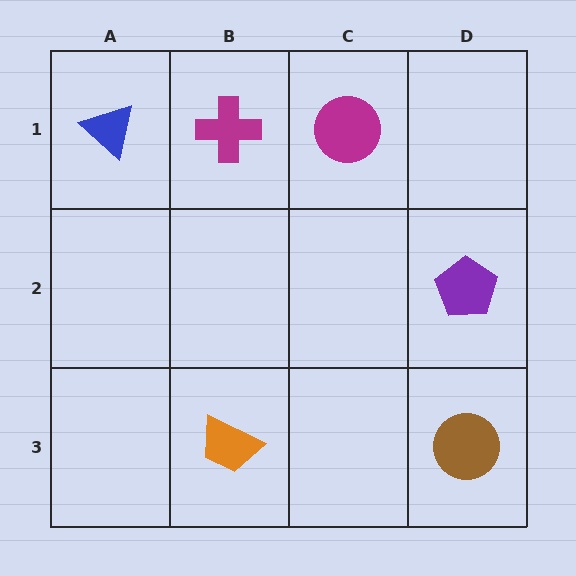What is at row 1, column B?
A magenta cross.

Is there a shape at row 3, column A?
No, that cell is empty.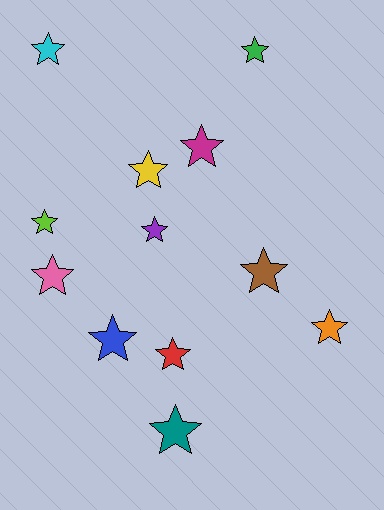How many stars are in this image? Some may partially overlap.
There are 12 stars.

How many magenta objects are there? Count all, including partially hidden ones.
There is 1 magenta object.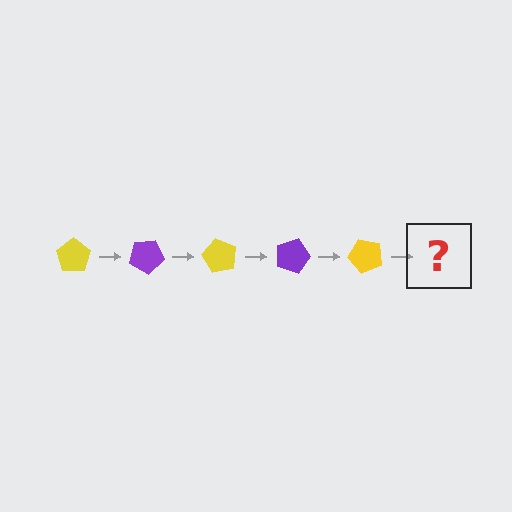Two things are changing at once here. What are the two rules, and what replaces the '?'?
The two rules are that it rotates 30 degrees each step and the color cycles through yellow and purple. The '?' should be a purple pentagon, rotated 150 degrees from the start.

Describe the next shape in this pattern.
It should be a purple pentagon, rotated 150 degrees from the start.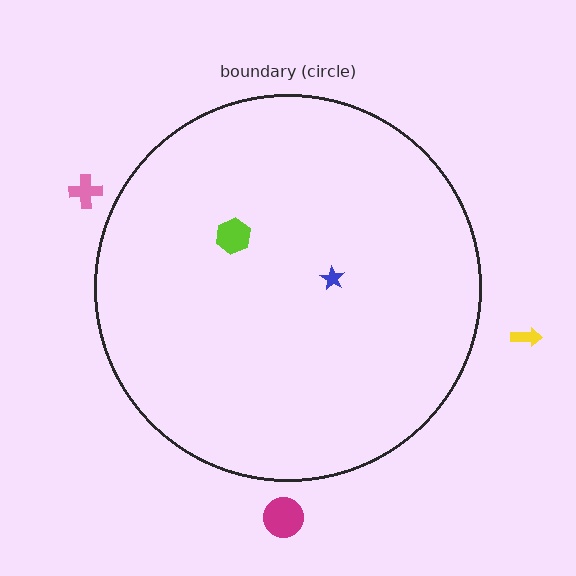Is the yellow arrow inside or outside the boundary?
Outside.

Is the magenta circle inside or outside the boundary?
Outside.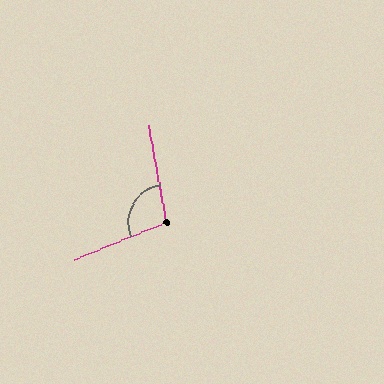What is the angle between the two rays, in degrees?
Approximately 102 degrees.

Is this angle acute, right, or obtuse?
It is obtuse.